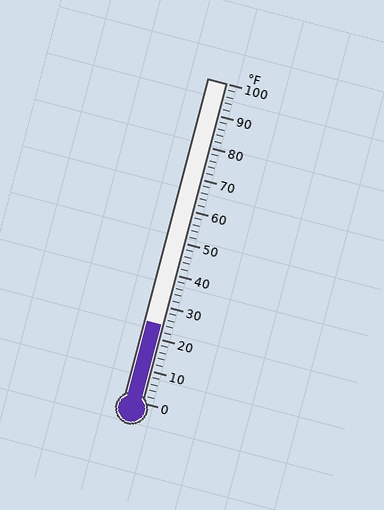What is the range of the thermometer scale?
The thermometer scale ranges from 0°F to 100°F.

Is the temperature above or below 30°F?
The temperature is below 30°F.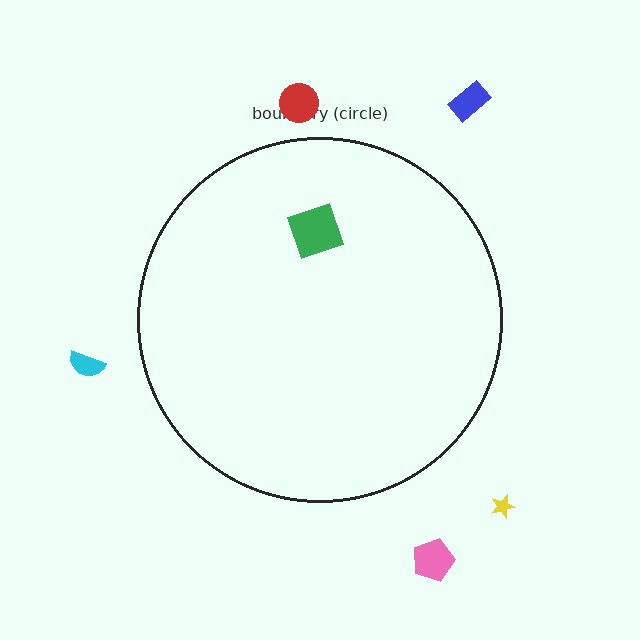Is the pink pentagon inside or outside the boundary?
Outside.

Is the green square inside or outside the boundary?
Inside.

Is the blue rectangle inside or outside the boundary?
Outside.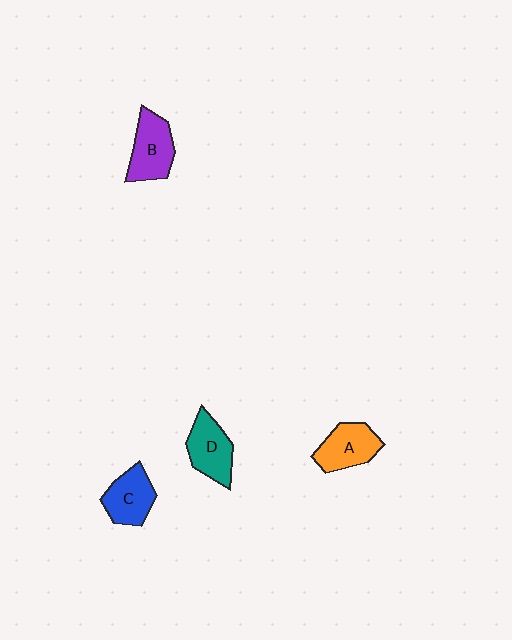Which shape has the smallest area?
Shape C (blue).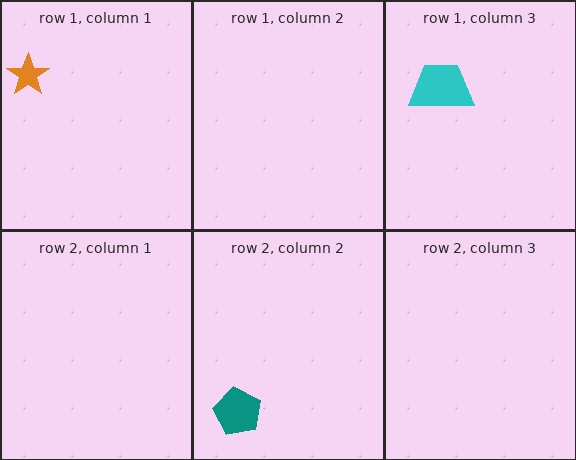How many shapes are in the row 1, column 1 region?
1.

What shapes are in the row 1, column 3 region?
The cyan trapezoid.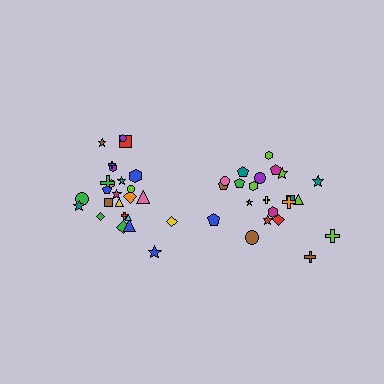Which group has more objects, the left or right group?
The left group.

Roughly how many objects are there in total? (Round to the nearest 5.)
Roughly 45 objects in total.